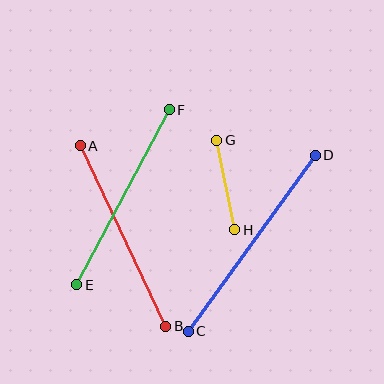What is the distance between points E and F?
The distance is approximately 198 pixels.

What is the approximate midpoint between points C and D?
The midpoint is at approximately (252, 243) pixels.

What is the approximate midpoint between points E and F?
The midpoint is at approximately (123, 197) pixels.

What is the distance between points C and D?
The distance is approximately 217 pixels.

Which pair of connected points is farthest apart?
Points C and D are farthest apart.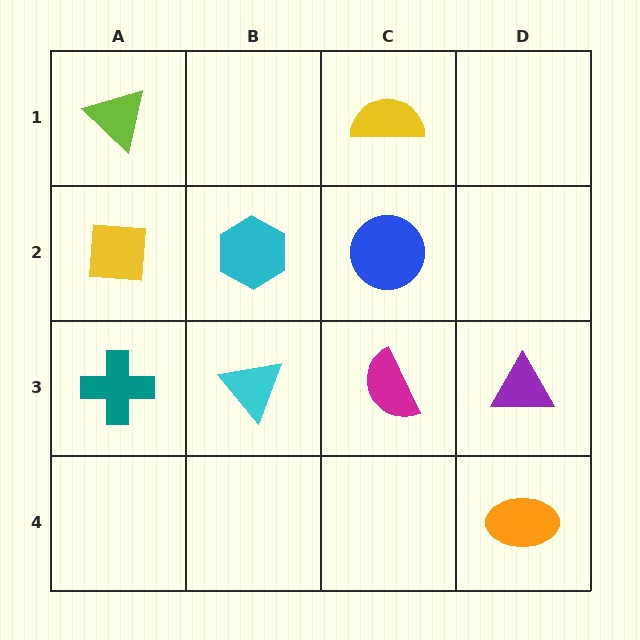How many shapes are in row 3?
4 shapes.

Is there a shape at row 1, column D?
No, that cell is empty.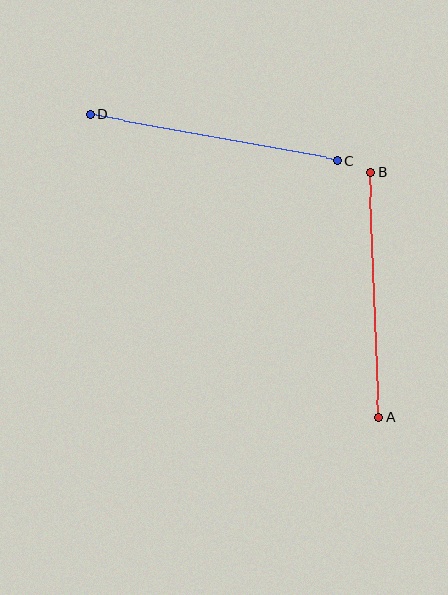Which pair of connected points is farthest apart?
Points C and D are farthest apart.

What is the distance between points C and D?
The distance is approximately 251 pixels.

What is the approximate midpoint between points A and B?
The midpoint is at approximately (375, 295) pixels.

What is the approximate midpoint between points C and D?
The midpoint is at approximately (214, 137) pixels.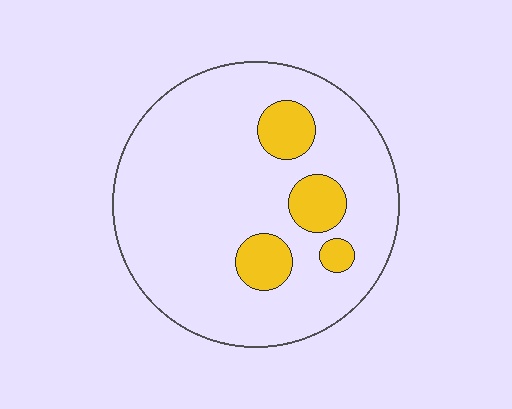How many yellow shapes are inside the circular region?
4.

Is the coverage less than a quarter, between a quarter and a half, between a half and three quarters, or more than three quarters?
Less than a quarter.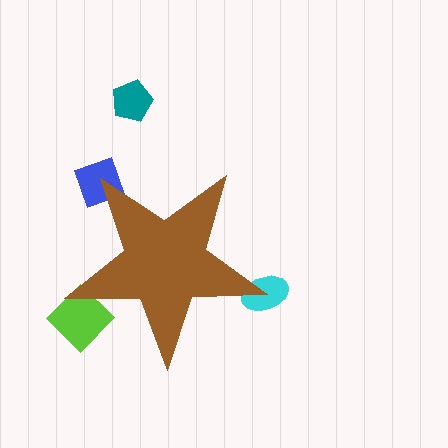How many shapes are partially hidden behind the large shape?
3 shapes are partially hidden.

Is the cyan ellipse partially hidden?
Yes, the cyan ellipse is partially hidden behind the brown star.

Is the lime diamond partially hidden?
Yes, the lime diamond is partially hidden behind the brown star.